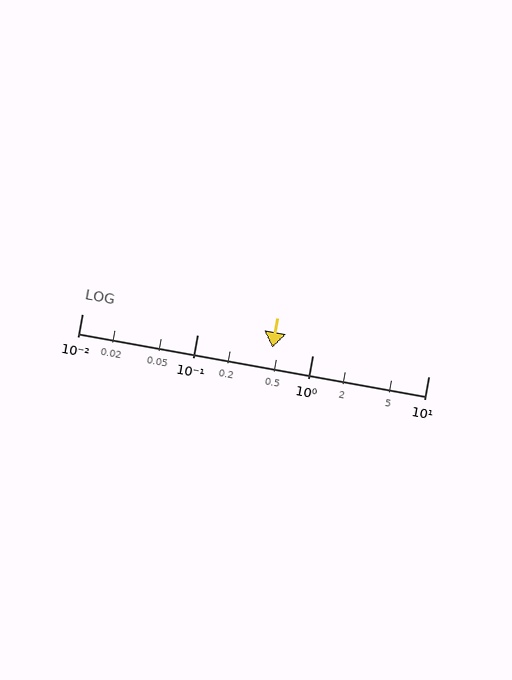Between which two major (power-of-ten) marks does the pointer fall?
The pointer is between 0.1 and 1.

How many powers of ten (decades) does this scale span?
The scale spans 3 decades, from 0.01 to 10.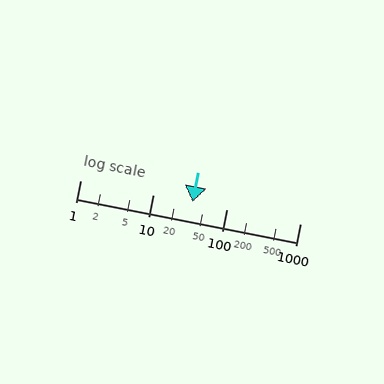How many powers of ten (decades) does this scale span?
The scale spans 3 decades, from 1 to 1000.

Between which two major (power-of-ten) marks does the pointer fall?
The pointer is between 10 and 100.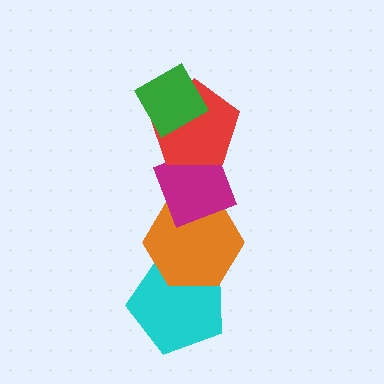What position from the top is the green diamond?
The green diamond is 1st from the top.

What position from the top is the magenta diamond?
The magenta diamond is 3rd from the top.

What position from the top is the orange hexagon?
The orange hexagon is 4th from the top.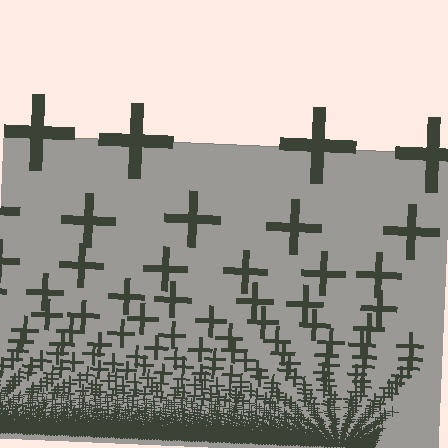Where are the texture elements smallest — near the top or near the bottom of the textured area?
Near the bottom.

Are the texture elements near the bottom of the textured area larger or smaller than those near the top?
Smaller. The gradient is inverted — elements near the bottom are smaller and denser.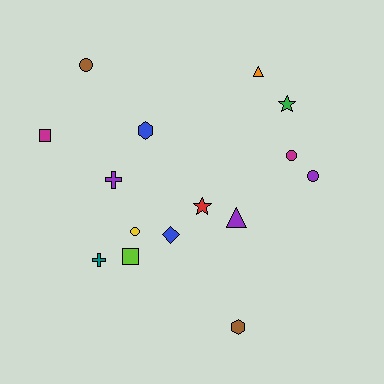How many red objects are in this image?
There is 1 red object.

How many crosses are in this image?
There are 2 crosses.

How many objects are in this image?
There are 15 objects.